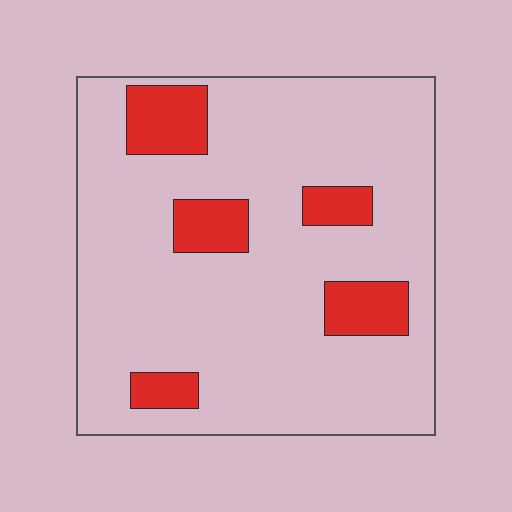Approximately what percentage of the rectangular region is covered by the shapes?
Approximately 15%.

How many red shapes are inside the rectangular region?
5.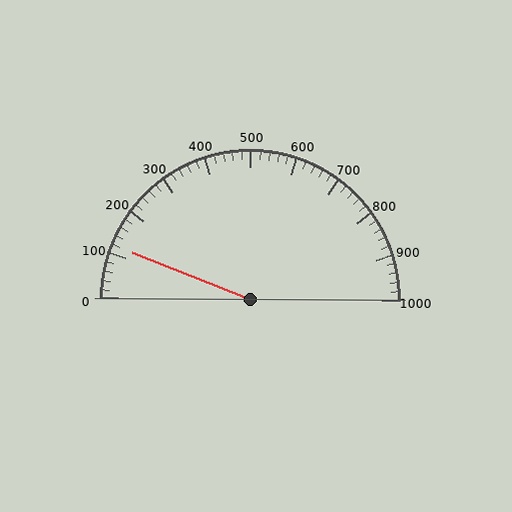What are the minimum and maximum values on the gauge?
The gauge ranges from 0 to 1000.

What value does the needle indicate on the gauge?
The needle indicates approximately 120.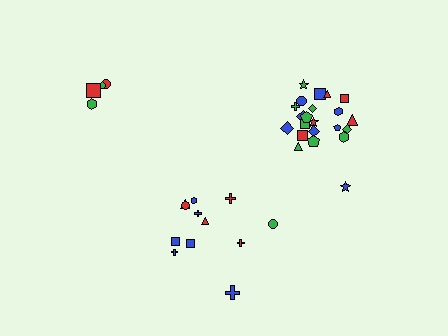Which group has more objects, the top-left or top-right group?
The top-right group.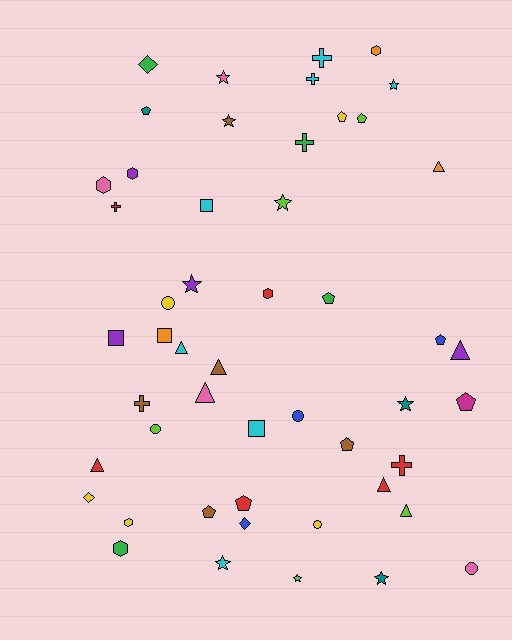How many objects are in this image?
There are 50 objects.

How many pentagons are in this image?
There are 9 pentagons.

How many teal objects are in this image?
There are 3 teal objects.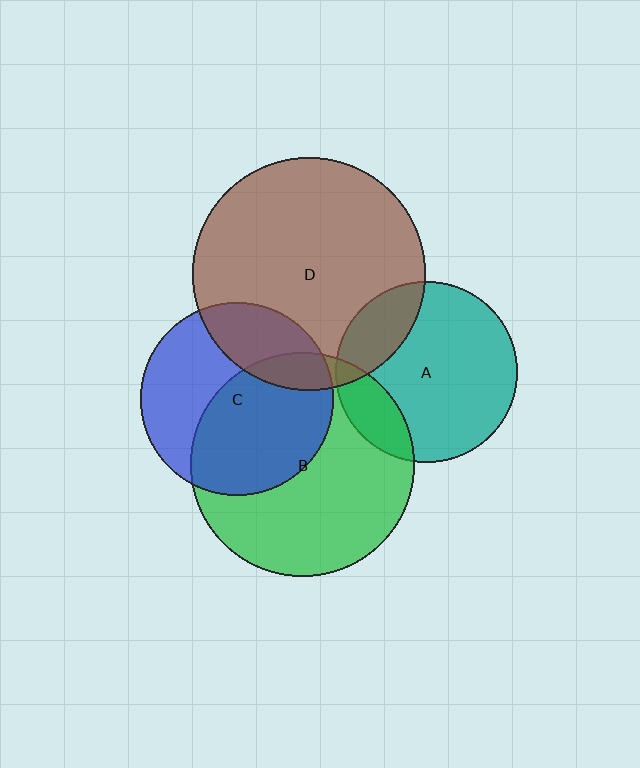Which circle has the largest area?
Circle D (brown).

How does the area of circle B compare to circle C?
Approximately 1.4 times.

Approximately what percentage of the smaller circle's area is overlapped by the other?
Approximately 25%.